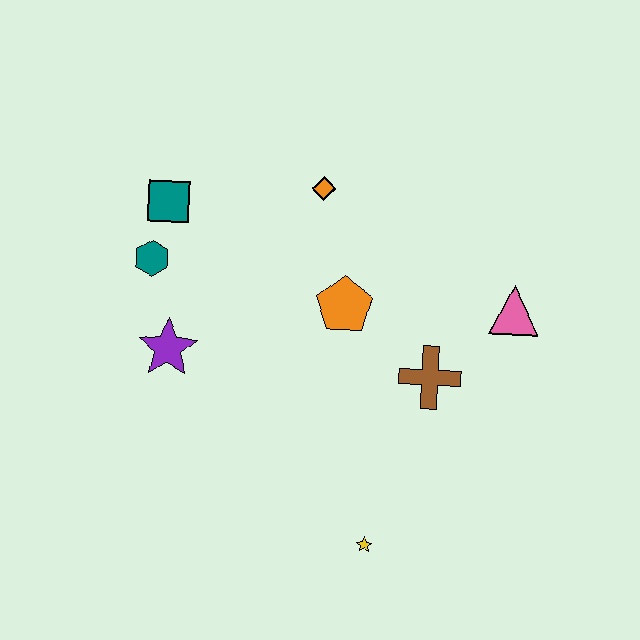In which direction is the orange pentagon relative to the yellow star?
The orange pentagon is above the yellow star.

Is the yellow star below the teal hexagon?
Yes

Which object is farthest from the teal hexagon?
The pink triangle is farthest from the teal hexagon.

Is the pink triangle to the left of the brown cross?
No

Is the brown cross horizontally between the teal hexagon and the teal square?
No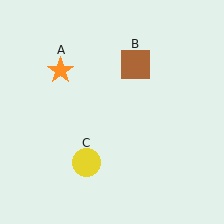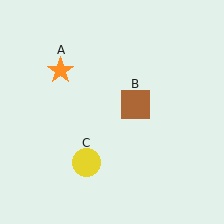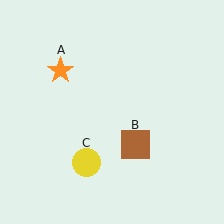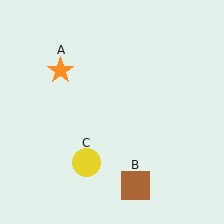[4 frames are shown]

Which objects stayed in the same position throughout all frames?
Orange star (object A) and yellow circle (object C) remained stationary.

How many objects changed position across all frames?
1 object changed position: brown square (object B).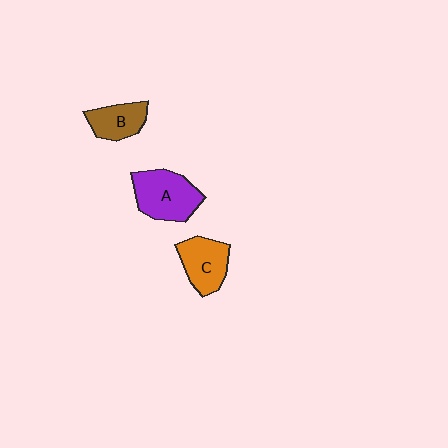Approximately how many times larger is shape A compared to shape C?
Approximately 1.3 times.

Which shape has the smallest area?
Shape B (brown).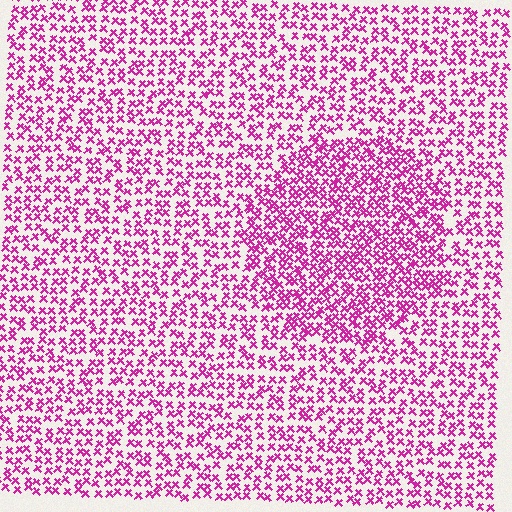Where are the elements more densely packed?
The elements are more densely packed inside the circle boundary.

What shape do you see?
I see a circle.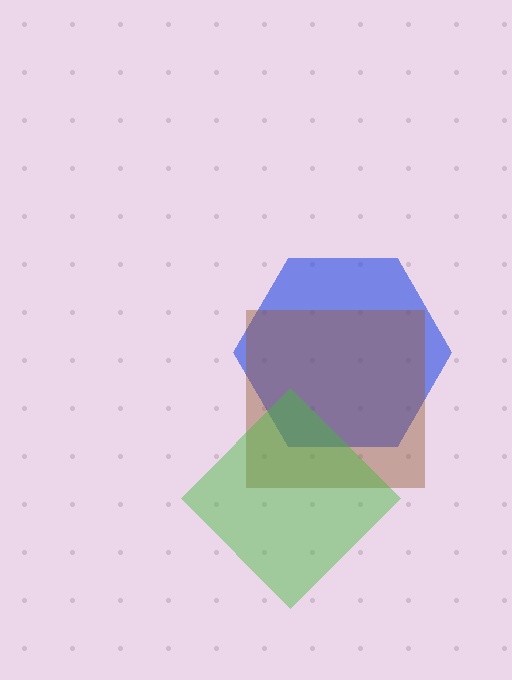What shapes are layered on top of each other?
The layered shapes are: a blue hexagon, a brown square, a green diamond.